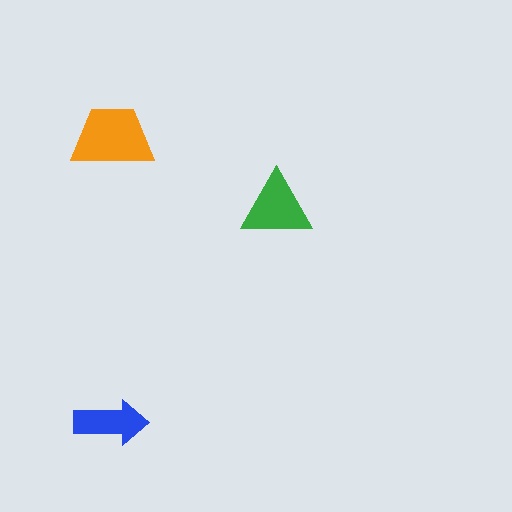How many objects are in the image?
There are 3 objects in the image.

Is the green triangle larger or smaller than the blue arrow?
Larger.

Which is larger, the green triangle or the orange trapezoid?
The orange trapezoid.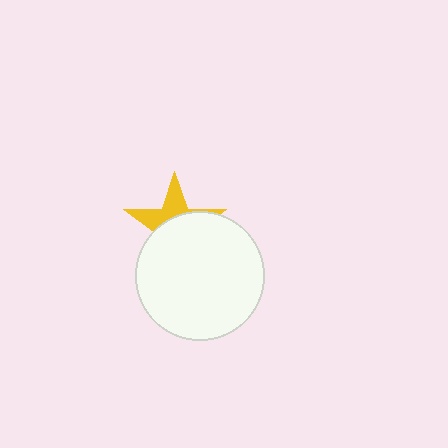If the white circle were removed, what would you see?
You would see the complete yellow star.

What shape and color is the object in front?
The object in front is a white circle.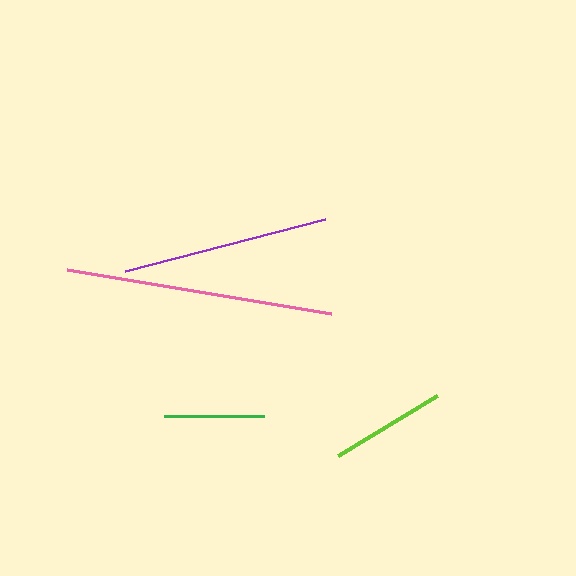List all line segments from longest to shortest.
From longest to shortest: pink, purple, lime, green.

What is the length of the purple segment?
The purple segment is approximately 207 pixels long.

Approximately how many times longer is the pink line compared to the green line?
The pink line is approximately 2.7 times the length of the green line.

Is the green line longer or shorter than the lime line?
The lime line is longer than the green line.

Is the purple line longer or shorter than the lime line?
The purple line is longer than the lime line.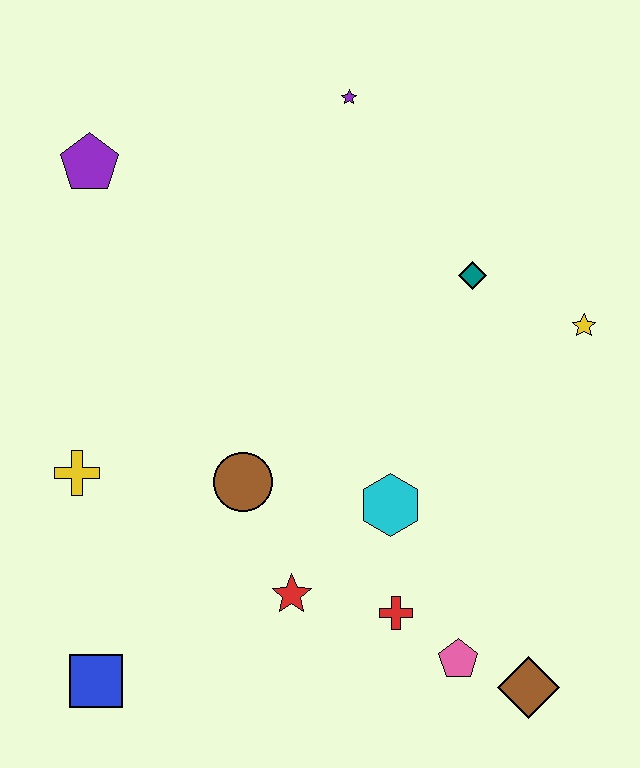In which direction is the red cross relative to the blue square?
The red cross is to the right of the blue square.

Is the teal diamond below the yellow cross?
No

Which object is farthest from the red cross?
The purple pentagon is farthest from the red cross.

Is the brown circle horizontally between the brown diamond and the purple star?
No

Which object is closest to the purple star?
The teal diamond is closest to the purple star.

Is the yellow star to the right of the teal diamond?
Yes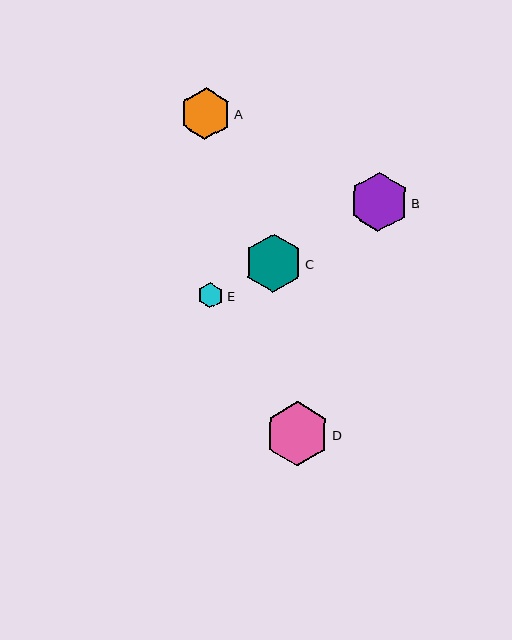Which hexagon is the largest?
Hexagon D is the largest with a size of approximately 64 pixels.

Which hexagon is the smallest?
Hexagon E is the smallest with a size of approximately 25 pixels.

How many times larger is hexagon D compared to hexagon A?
Hexagon D is approximately 1.3 times the size of hexagon A.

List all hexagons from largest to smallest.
From largest to smallest: D, B, C, A, E.